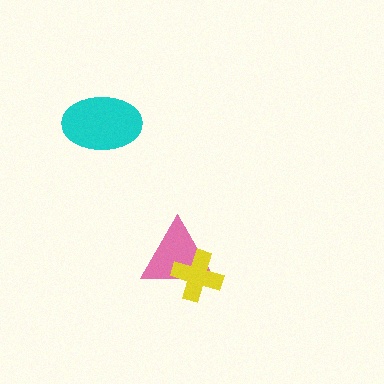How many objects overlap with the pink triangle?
1 object overlaps with the pink triangle.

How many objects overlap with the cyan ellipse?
0 objects overlap with the cyan ellipse.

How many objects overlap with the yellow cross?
1 object overlaps with the yellow cross.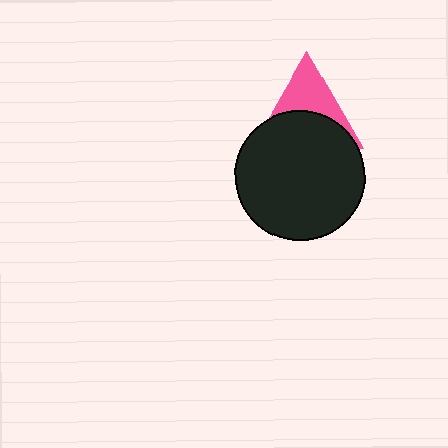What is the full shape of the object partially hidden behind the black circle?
The partially hidden object is a pink triangle.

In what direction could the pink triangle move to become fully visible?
The pink triangle could move up. That would shift it out from behind the black circle entirely.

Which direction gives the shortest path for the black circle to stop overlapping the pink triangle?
Moving down gives the shortest separation.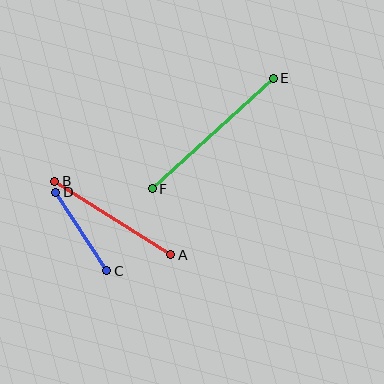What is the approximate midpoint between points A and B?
The midpoint is at approximately (113, 218) pixels.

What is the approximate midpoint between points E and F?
The midpoint is at approximately (213, 133) pixels.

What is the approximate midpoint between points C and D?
The midpoint is at approximately (81, 231) pixels.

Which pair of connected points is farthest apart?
Points E and F are farthest apart.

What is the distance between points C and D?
The distance is approximately 94 pixels.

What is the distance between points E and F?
The distance is approximately 164 pixels.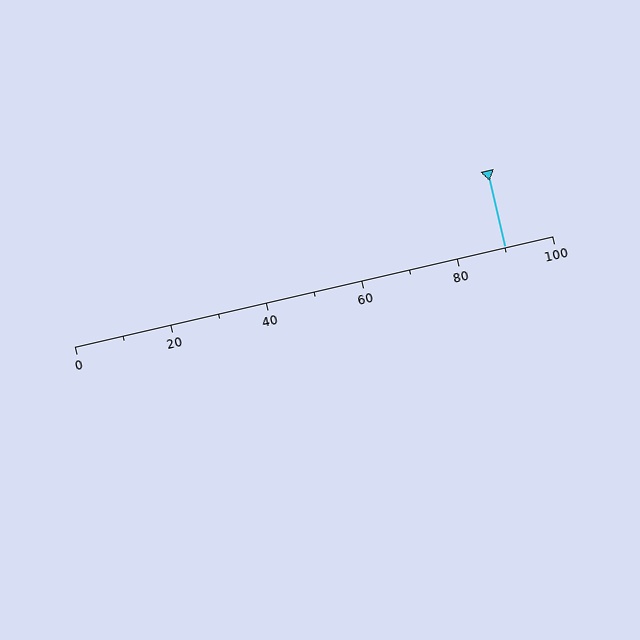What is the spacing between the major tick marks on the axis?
The major ticks are spaced 20 apart.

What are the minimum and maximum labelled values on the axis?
The axis runs from 0 to 100.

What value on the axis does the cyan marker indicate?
The marker indicates approximately 90.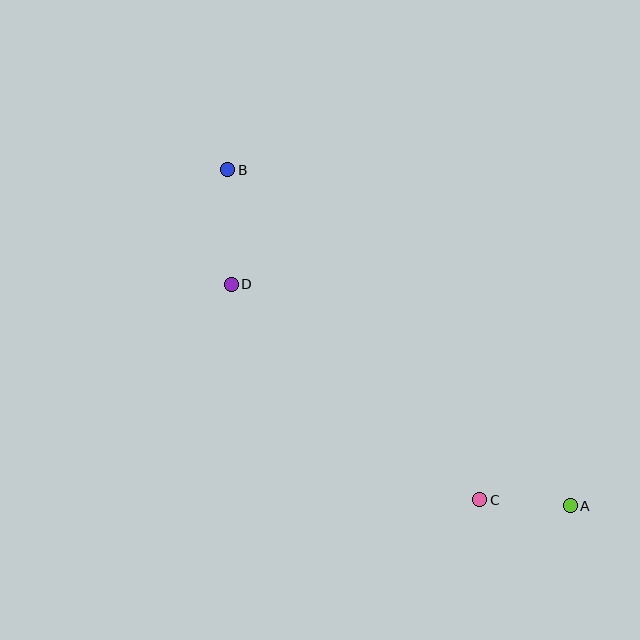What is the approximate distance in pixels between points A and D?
The distance between A and D is approximately 405 pixels.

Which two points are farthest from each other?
Points A and B are farthest from each other.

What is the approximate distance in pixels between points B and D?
The distance between B and D is approximately 115 pixels.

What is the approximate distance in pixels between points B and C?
The distance between B and C is approximately 415 pixels.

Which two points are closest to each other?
Points A and C are closest to each other.